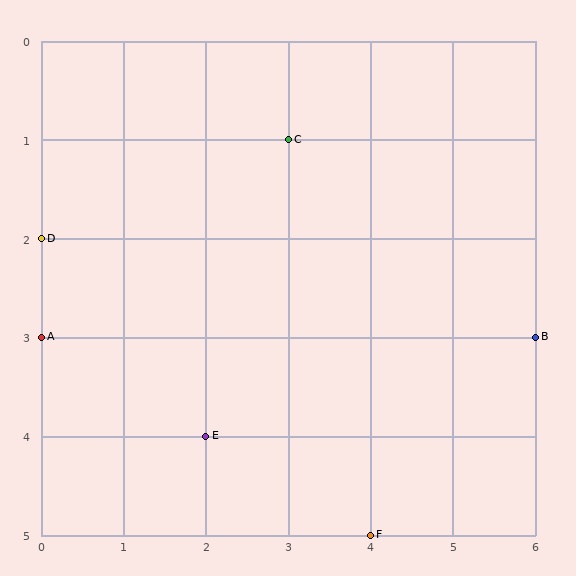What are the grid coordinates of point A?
Point A is at grid coordinates (0, 3).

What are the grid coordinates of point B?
Point B is at grid coordinates (6, 3).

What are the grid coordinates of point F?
Point F is at grid coordinates (4, 5).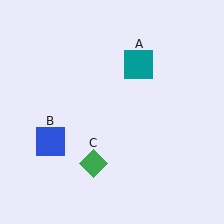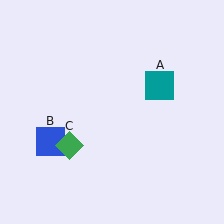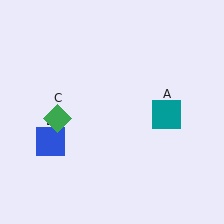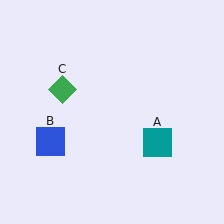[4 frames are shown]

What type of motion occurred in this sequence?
The teal square (object A), green diamond (object C) rotated clockwise around the center of the scene.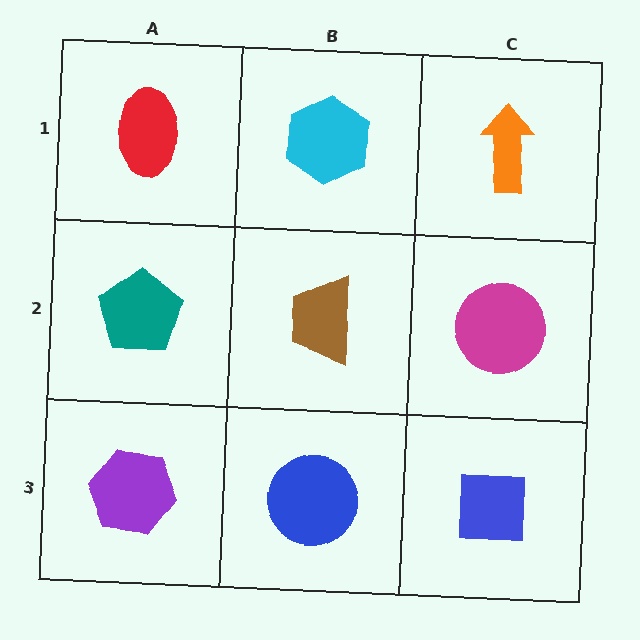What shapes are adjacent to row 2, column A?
A red ellipse (row 1, column A), a purple hexagon (row 3, column A), a brown trapezoid (row 2, column B).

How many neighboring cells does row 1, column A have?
2.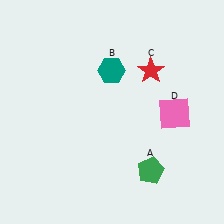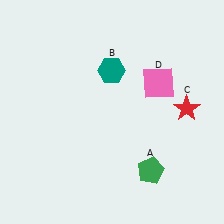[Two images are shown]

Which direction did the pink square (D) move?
The pink square (D) moved up.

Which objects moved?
The objects that moved are: the red star (C), the pink square (D).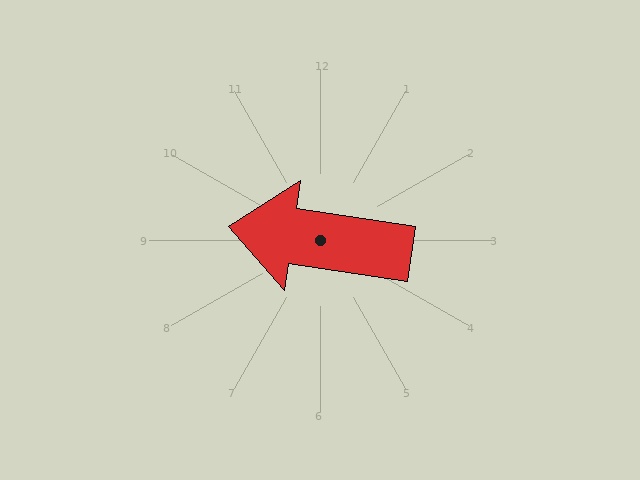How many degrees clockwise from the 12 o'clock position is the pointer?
Approximately 279 degrees.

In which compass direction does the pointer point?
West.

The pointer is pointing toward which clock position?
Roughly 9 o'clock.